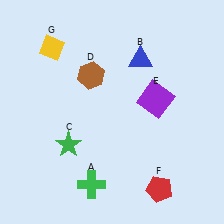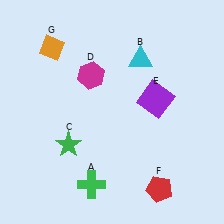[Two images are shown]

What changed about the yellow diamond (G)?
In Image 1, G is yellow. In Image 2, it changed to orange.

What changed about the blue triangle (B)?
In Image 1, B is blue. In Image 2, it changed to cyan.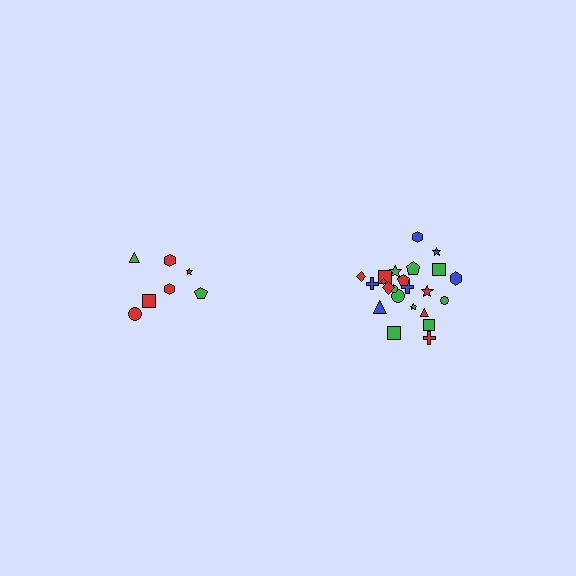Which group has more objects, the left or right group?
The right group.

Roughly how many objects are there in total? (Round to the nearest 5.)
Roughly 30 objects in total.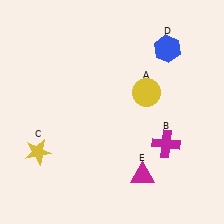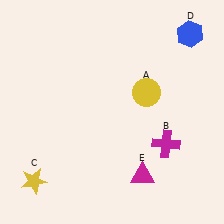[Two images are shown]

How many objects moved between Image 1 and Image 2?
2 objects moved between the two images.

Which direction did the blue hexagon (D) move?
The blue hexagon (D) moved right.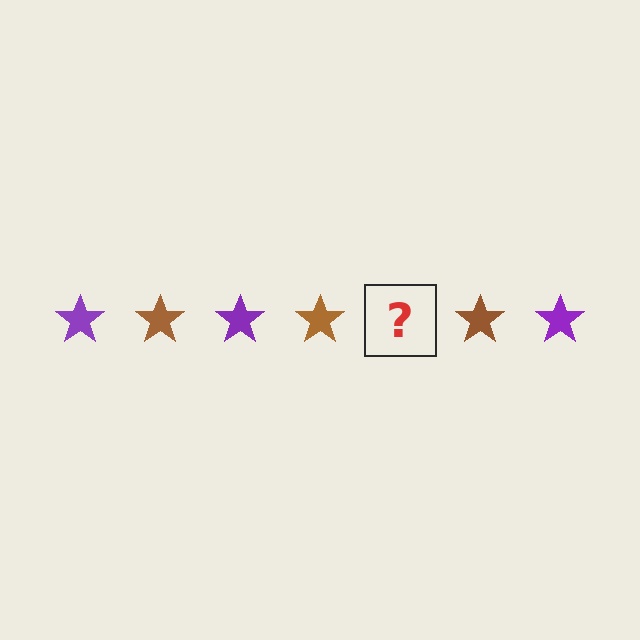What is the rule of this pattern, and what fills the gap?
The rule is that the pattern cycles through purple, brown stars. The gap should be filled with a purple star.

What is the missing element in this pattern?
The missing element is a purple star.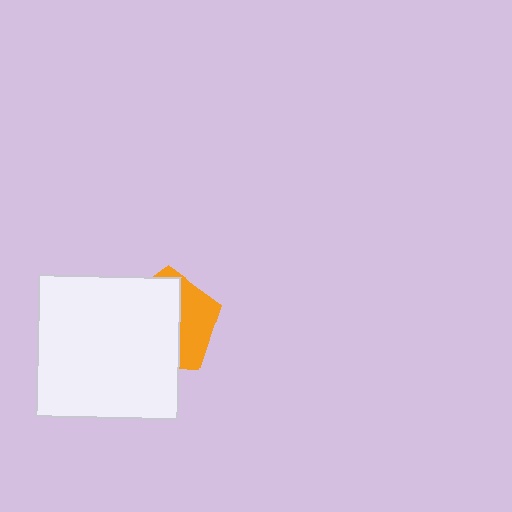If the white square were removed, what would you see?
You would see the complete orange pentagon.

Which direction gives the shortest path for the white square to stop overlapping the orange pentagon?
Moving left gives the shortest separation.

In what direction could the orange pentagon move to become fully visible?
The orange pentagon could move right. That would shift it out from behind the white square entirely.